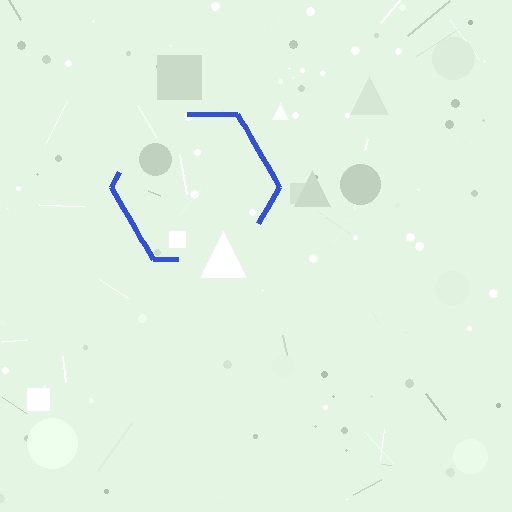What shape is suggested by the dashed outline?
The dashed outline suggests a hexagon.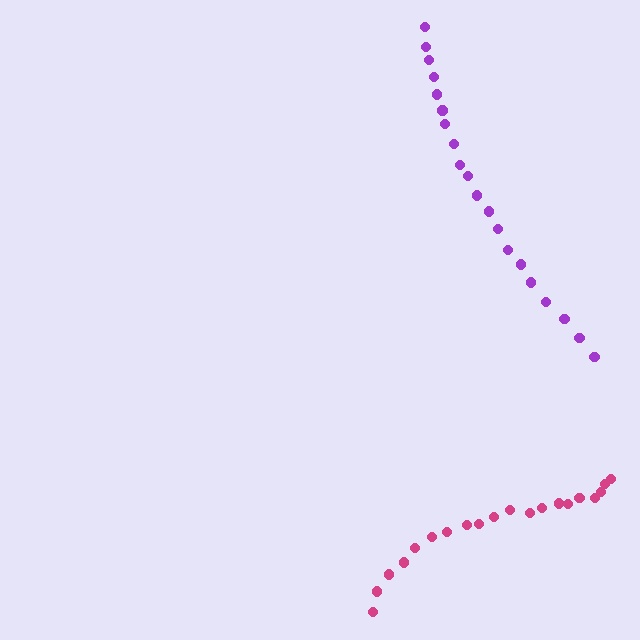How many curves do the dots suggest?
There are 2 distinct paths.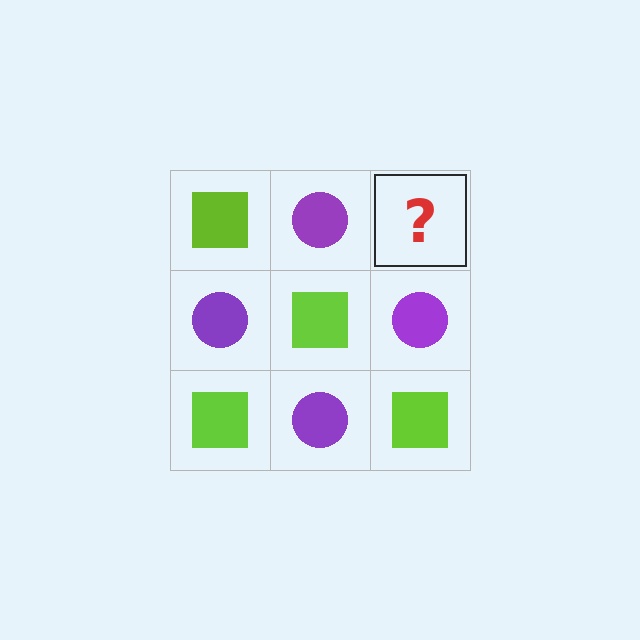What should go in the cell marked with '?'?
The missing cell should contain a lime square.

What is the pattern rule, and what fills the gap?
The rule is that it alternates lime square and purple circle in a checkerboard pattern. The gap should be filled with a lime square.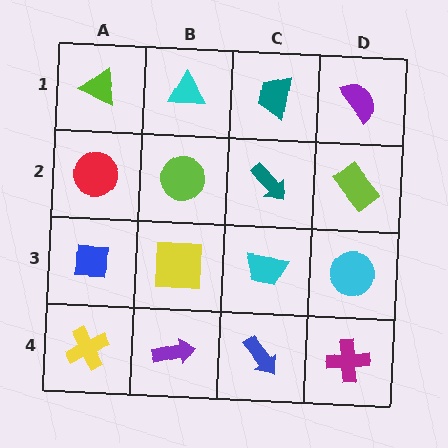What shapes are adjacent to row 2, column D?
A purple semicircle (row 1, column D), a cyan circle (row 3, column D), a teal arrow (row 2, column C).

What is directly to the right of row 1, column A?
A cyan triangle.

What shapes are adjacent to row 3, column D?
A lime rectangle (row 2, column D), a magenta cross (row 4, column D), a cyan trapezoid (row 3, column C).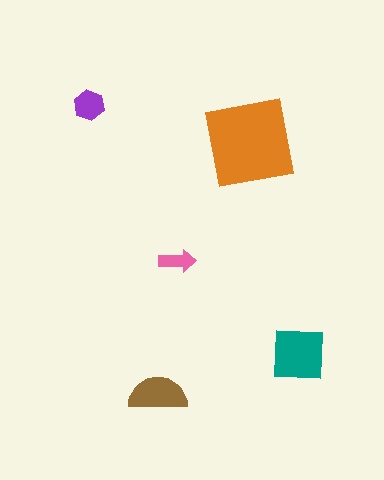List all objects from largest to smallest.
The orange square, the teal square, the brown semicircle, the purple hexagon, the pink arrow.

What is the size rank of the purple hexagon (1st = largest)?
4th.